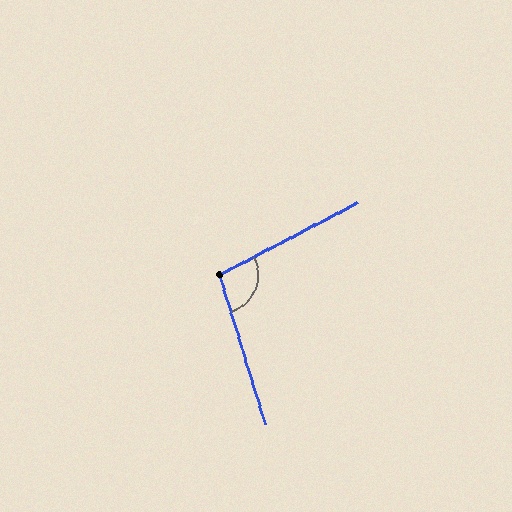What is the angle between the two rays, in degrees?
Approximately 100 degrees.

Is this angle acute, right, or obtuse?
It is obtuse.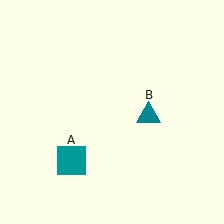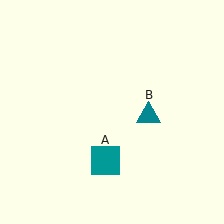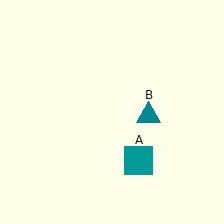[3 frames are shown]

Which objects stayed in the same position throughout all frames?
Teal triangle (object B) remained stationary.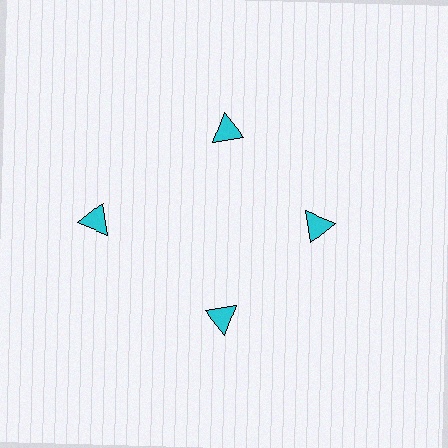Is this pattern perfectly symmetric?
No. The 4 cyan triangles are arranged in a ring, but one element near the 9 o'clock position is pushed outward from the center, breaking the 4-fold rotational symmetry.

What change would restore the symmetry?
The symmetry would be restored by moving it inward, back onto the ring so that all 4 triangles sit at equal angles and equal distance from the center.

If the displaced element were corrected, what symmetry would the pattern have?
It would have 4-fold rotational symmetry — the pattern would map onto itself every 90 degrees.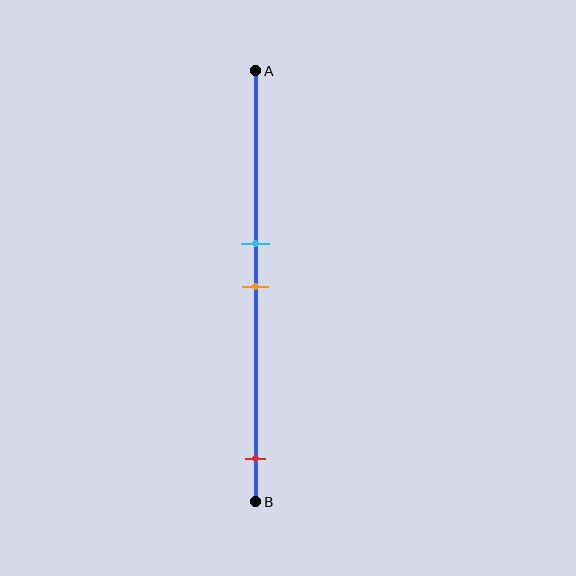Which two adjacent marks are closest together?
The cyan and orange marks are the closest adjacent pair.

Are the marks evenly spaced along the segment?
No, the marks are not evenly spaced.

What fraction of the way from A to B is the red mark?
The red mark is approximately 90% (0.9) of the way from A to B.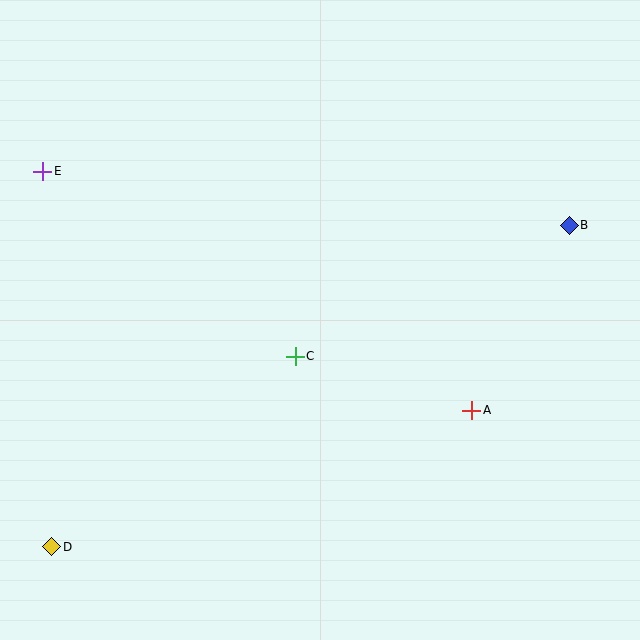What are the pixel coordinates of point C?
Point C is at (295, 356).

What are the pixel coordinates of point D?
Point D is at (52, 547).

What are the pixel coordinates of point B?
Point B is at (569, 225).